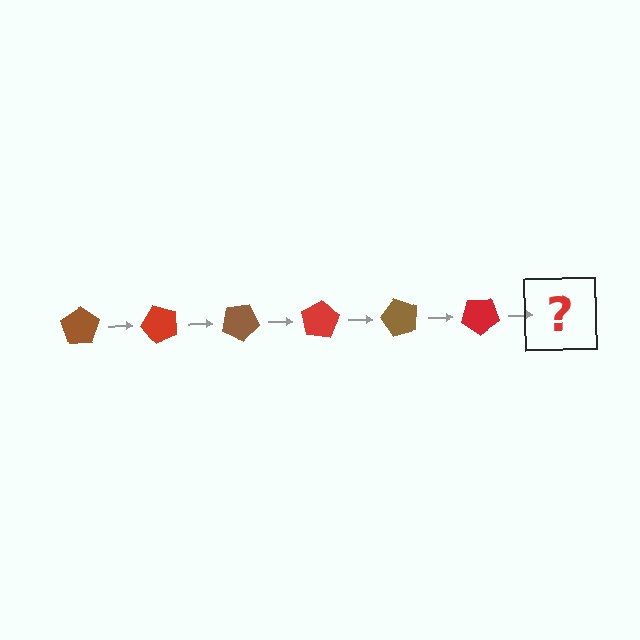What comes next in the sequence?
The next element should be a brown pentagon, rotated 300 degrees from the start.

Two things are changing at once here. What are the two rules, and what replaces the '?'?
The two rules are that it rotates 50 degrees each step and the color cycles through brown and red. The '?' should be a brown pentagon, rotated 300 degrees from the start.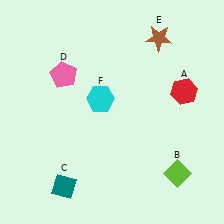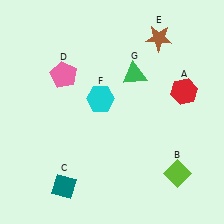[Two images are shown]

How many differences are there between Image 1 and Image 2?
There is 1 difference between the two images.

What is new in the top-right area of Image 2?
A green triangle (G) was added in the top-right area of Image 2.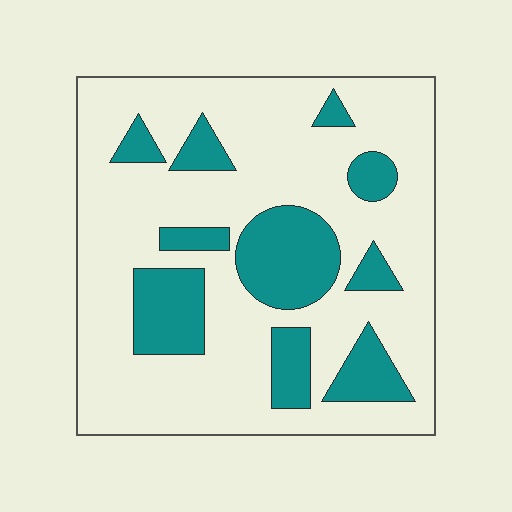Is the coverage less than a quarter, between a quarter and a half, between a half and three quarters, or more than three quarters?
Less than a quarter.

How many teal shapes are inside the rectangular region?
10.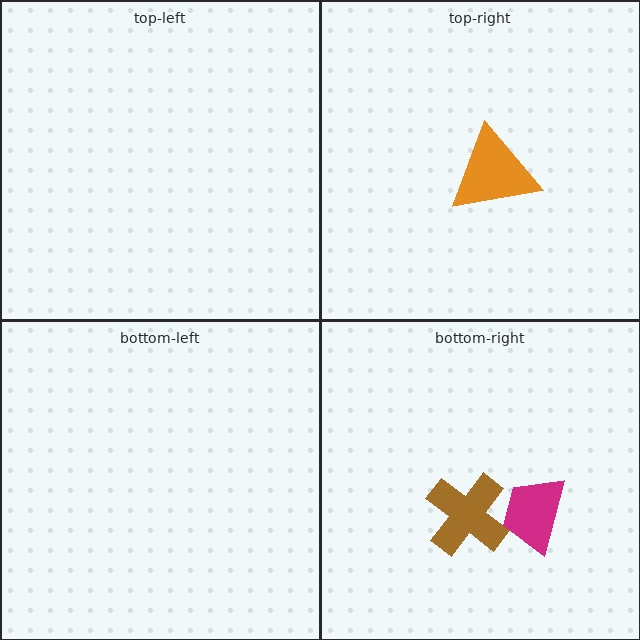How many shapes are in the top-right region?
1.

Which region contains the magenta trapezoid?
The bottom-right region.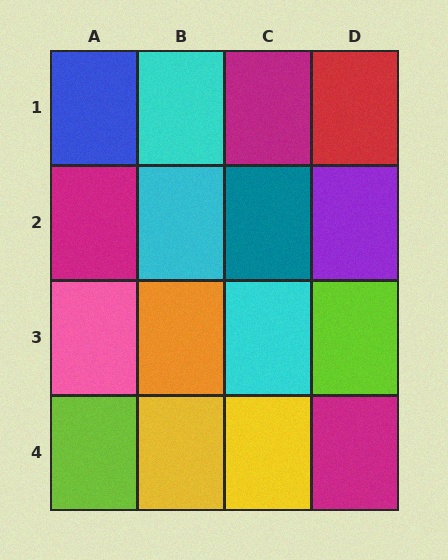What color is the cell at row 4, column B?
Yellow.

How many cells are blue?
1 cell is blue.